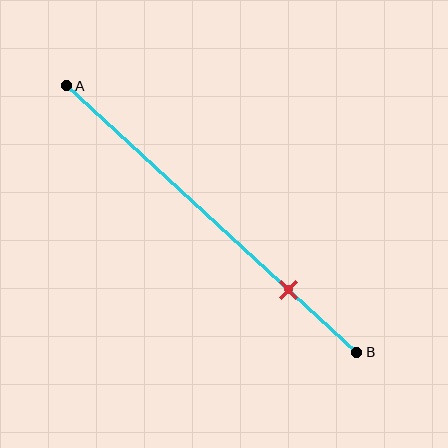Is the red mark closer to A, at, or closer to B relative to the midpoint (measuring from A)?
The red mark is closer to point B than the midpoint of segment AB.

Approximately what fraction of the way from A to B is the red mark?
The red mark is approximately 75% of the way from A to B.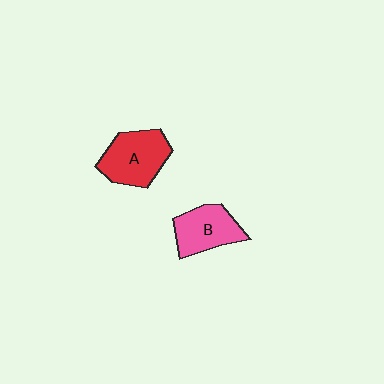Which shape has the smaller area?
Shape B (pink).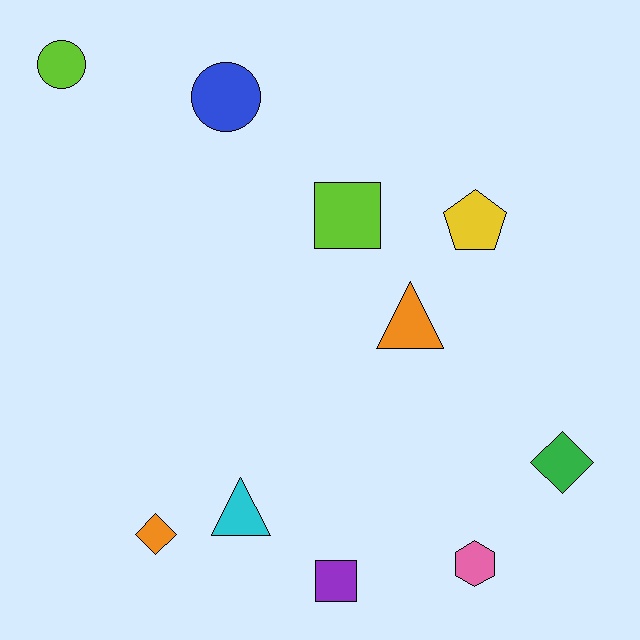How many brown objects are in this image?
There are no brown objects.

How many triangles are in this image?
There are 2 triangles.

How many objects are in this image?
There are 10 objects.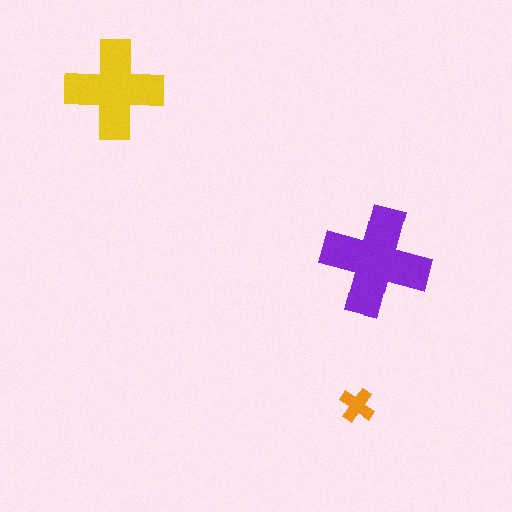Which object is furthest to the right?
The purple cross is rightmost.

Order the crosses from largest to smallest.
the purple one, the yellow one, the orange one.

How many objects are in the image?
There are 3 objects in the image.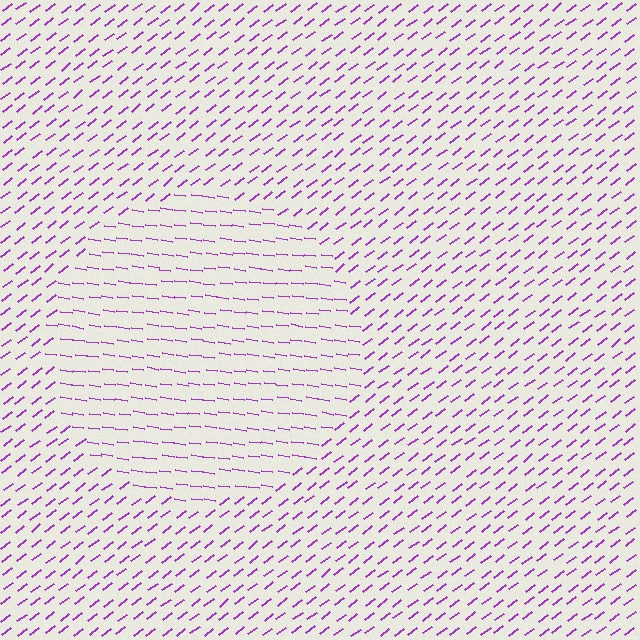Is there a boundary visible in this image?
Yes, there is a texture boundary formed by a change in line orientation.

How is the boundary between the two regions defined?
The boundary is defined purely by a change in line orientation (approximately 45 degrees difference). All lines are the same color and thickness.